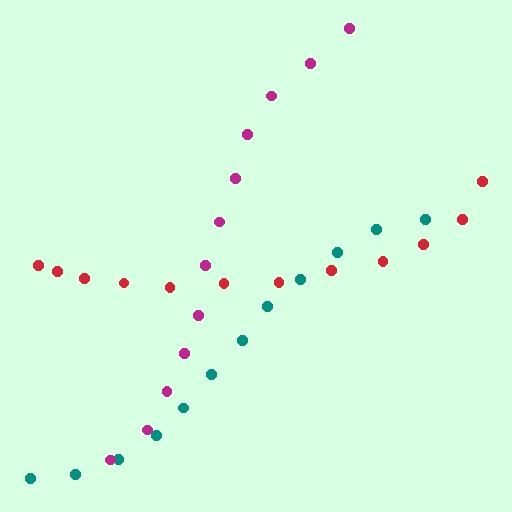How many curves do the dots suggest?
There are 3 distinct paths.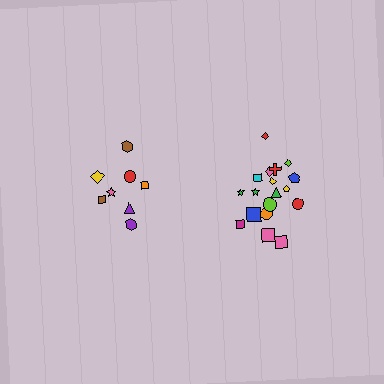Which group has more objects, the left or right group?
The right group.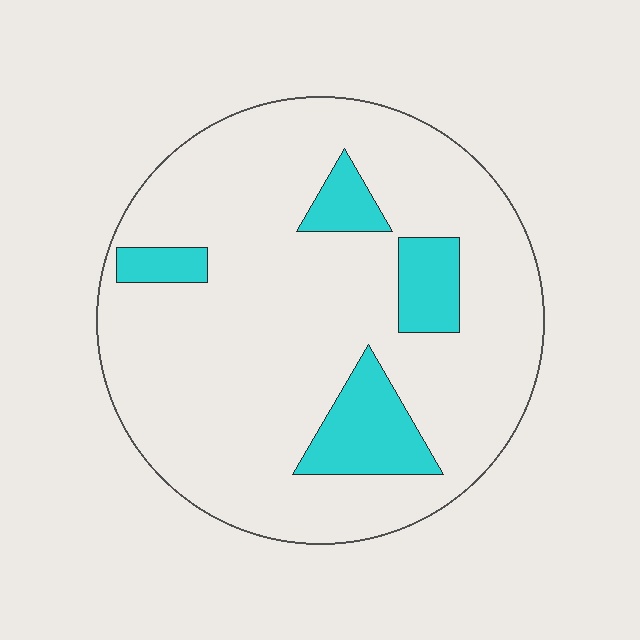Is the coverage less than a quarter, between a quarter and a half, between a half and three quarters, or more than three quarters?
Less than a quarter.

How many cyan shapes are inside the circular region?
4.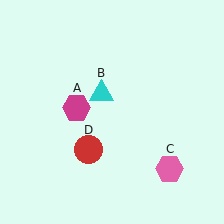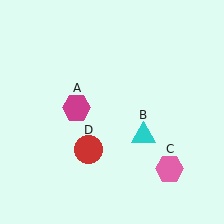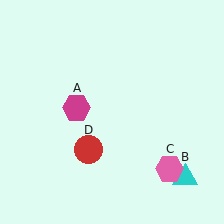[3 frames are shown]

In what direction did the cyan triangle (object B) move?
The cyan triangle (object B) moved down and to the right.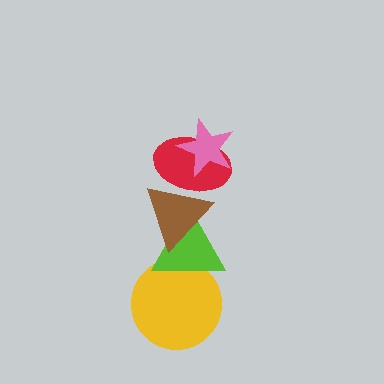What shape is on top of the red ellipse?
The pink star is on top of the red ellipse.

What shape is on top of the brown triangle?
The red ellipse is on top of the brown triangle.